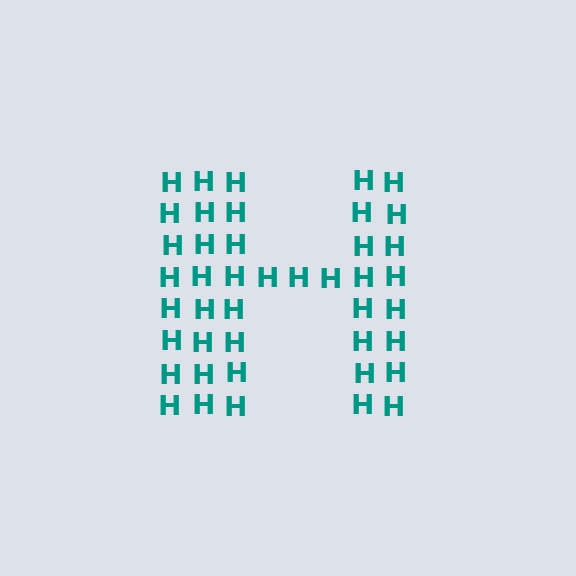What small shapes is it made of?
It is made of small letter H's.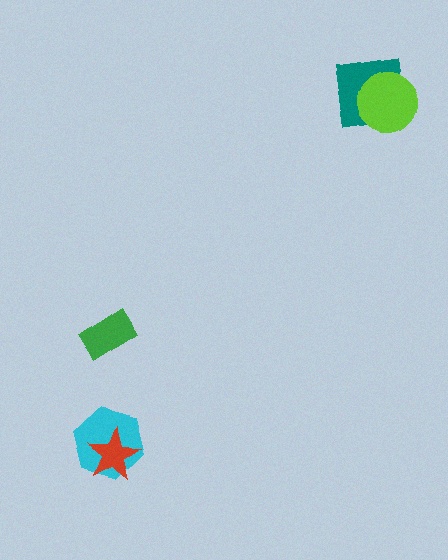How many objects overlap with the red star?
1 object overlaps with the red star.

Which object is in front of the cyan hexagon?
The red star is in front of the cyan hexagon.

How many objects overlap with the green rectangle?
0 objects overlap with the green rectangle.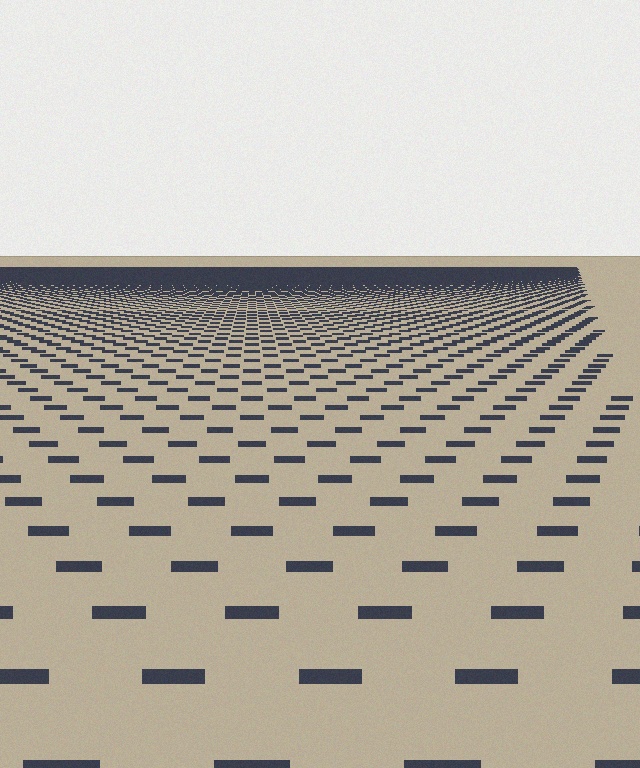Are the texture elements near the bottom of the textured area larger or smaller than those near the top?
Larger. Near the bottom, elements are closer to the viewer and appear at a bigger on-screen size.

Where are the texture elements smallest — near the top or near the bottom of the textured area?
Near the top.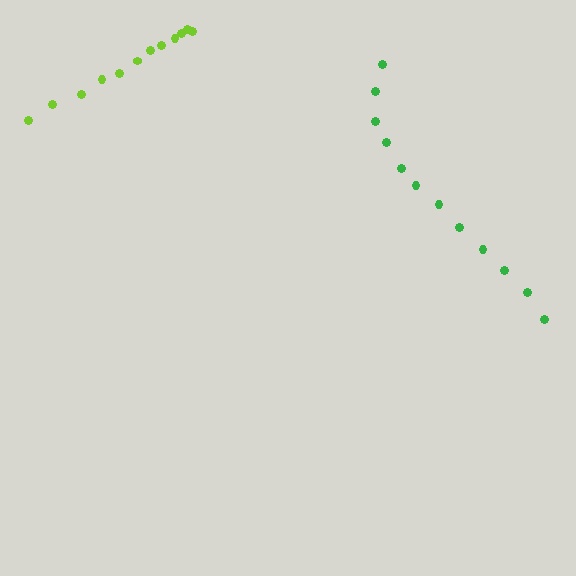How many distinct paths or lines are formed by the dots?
There are 2 distinct paths.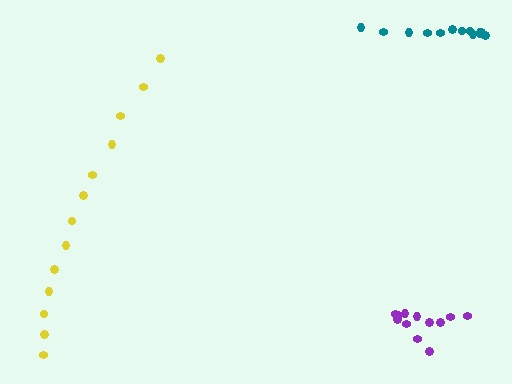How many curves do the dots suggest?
There are 3 distinct paths.